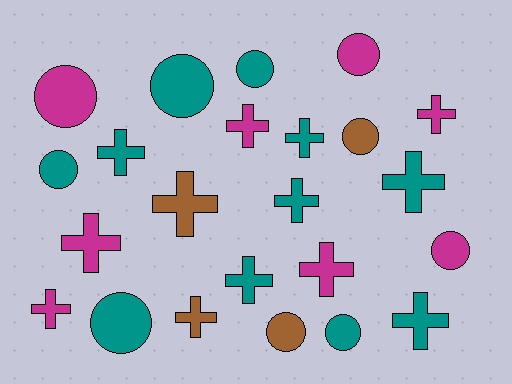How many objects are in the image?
There are 23 objects.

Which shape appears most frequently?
Cross, with 13 objects.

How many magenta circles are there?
There are 3 magenta circles.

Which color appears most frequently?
Teal, with 11 objects.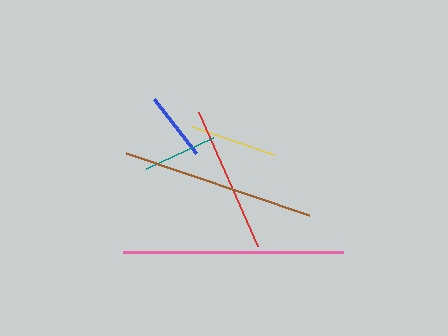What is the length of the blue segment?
The blue segment is approximately 69 pixels long.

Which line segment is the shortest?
The blue line is the shortest at approximately 69 pixels.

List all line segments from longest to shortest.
From longest to shortest: pink, brown, red, yellow, teal, blue.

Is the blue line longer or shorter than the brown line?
The brown line is longer than the blue line.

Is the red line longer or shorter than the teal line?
The red line is longer than the teal line.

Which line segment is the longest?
The pink line is the longest at approximately 220 pixels.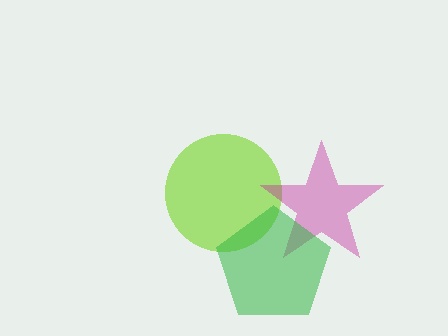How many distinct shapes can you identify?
There are 3 distinct shapes: a lime circle, a magenta star, a green pentagon.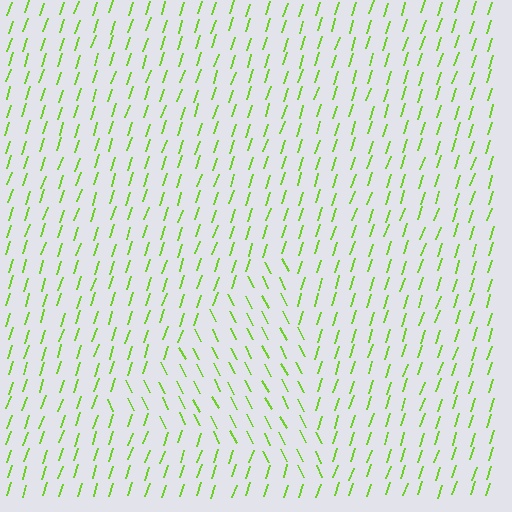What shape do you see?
I see a triangle.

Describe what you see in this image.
The image is filled with small lime line segments. A triangle region in the image has lines oriented differently from the surrounding lines, creating a visible texture boundary.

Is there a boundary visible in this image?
Yes, there is a texture boundary formed by a change in line orientation.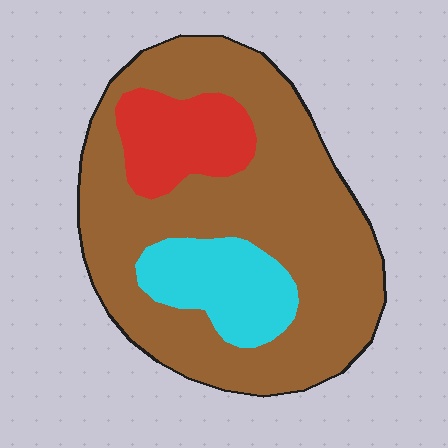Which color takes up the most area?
Brown, at roughly 70%.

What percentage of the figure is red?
Red covers roughly 15% of the figure.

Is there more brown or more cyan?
Brown.